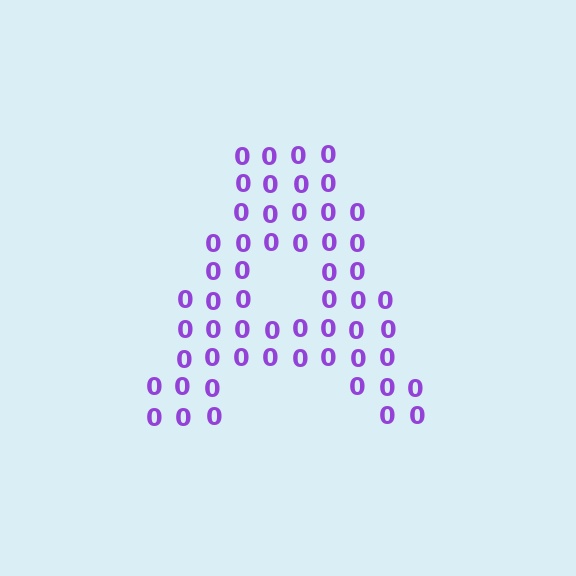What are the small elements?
The small elements are digit 0's.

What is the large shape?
The large shape is the letter A.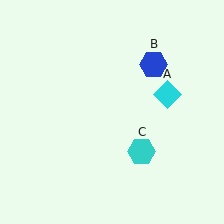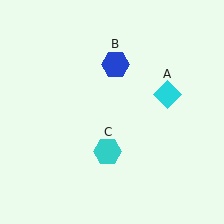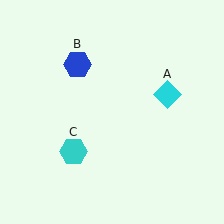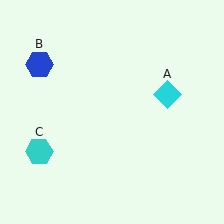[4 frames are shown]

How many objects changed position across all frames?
2 objects changed position: blue hexagon (object B), cyan hexagon (object C).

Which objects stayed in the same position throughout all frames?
Cyan diamond (object A) remained stationary.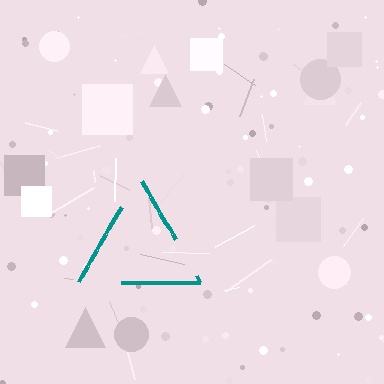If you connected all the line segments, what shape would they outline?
They would outline a triangle.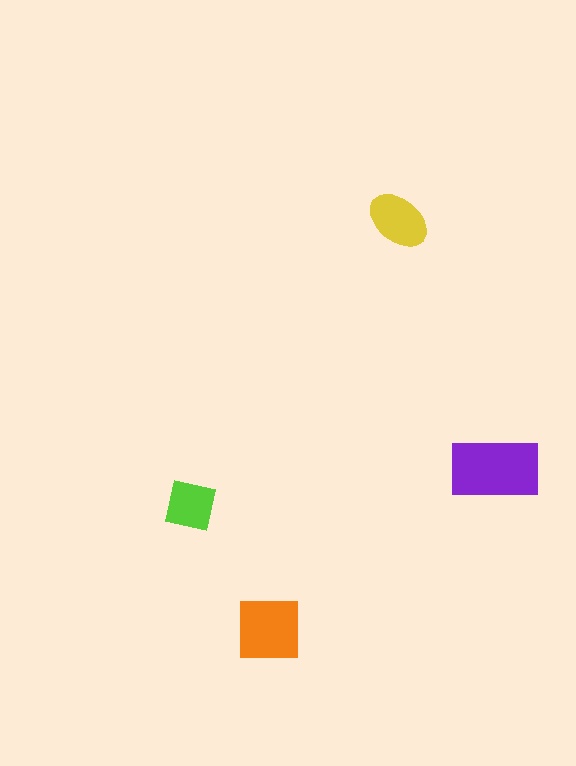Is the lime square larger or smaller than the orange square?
Smaller.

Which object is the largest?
The purple rectangle.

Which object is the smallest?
The lime square.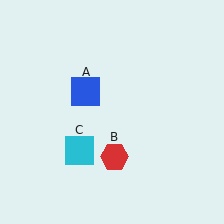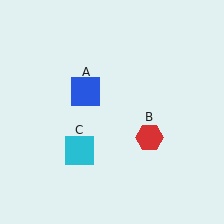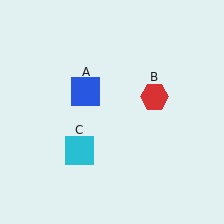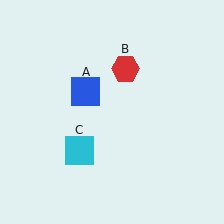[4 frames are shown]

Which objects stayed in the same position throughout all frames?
Blue square (object A) and cyan square (object C) remained stationary.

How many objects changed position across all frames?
1 object changed position: red hexagon (object B).